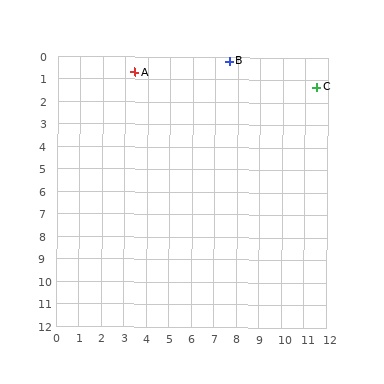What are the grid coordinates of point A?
Point A is at approximately (3.4, 0.7).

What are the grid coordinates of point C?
Point C is at approximately (11.5, 1.3).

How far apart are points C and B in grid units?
Points C and B are about 4.1 grid units apart.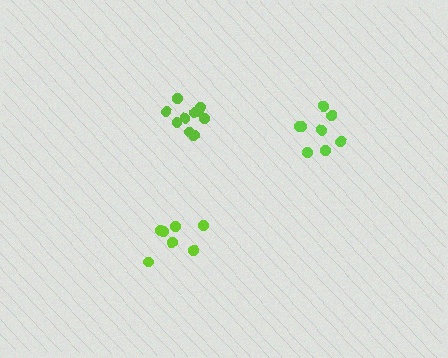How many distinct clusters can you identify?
There are 3 distinct clusters.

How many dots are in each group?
Group 1: 7 dots, Group 2: 10 dots, Group 3: 8 dots (25 total).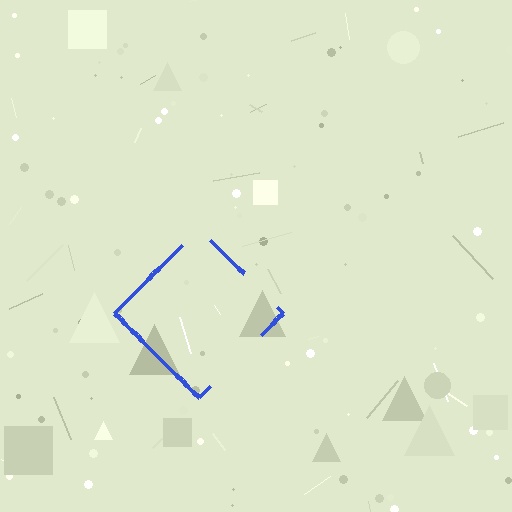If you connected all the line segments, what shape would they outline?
They would outline a diamond.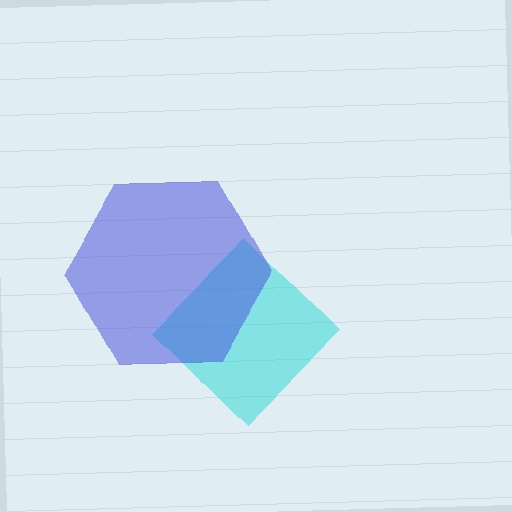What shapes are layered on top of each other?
The layered shapes are: a cyan diamond, a blue hexagon.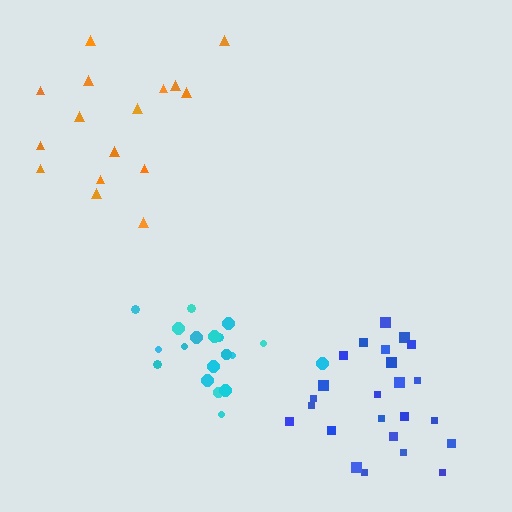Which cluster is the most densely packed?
Cyan.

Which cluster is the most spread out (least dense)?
Orange.